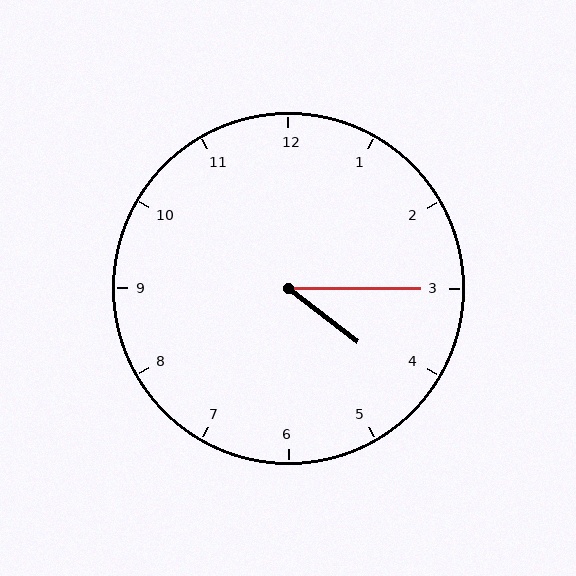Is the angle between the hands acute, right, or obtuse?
It is acute.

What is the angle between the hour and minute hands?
Approximately 38 degrees.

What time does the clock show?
4:15.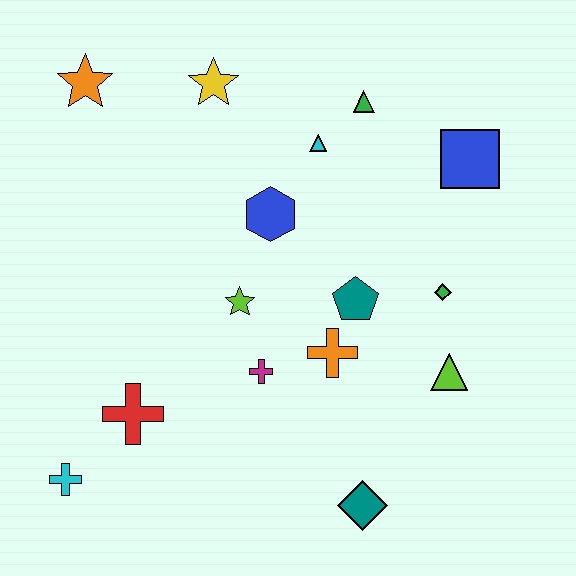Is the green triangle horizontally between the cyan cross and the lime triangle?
Yes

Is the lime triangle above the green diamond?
No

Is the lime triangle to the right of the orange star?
Yes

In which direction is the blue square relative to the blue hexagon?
The blue square is to the right of the blue hexagon.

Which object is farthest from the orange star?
The teal diamond is farthest from the orange star.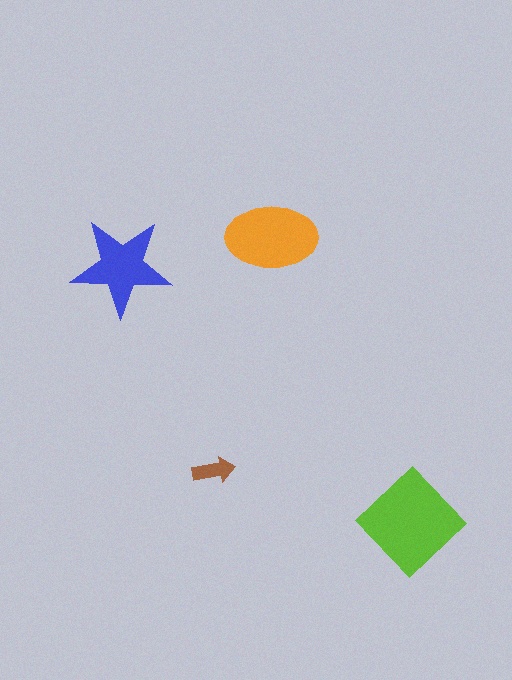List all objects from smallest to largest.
The brown arrow, the blue star, the orange ellipse, the lime diamond.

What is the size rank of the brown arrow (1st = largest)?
4th.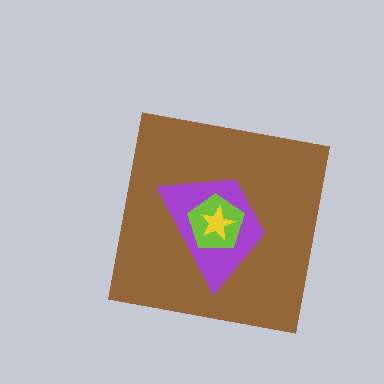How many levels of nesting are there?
4.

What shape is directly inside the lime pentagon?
The yellow star.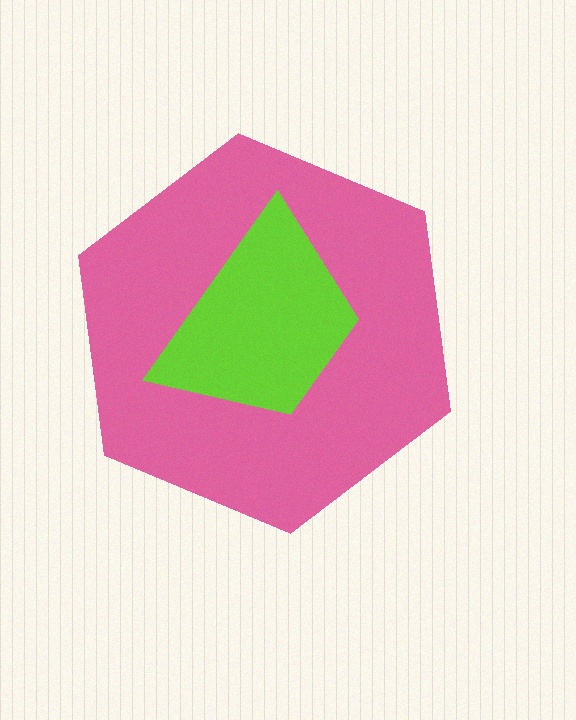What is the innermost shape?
The lime trapezoid.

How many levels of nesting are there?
2.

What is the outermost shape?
The pink hexagon.